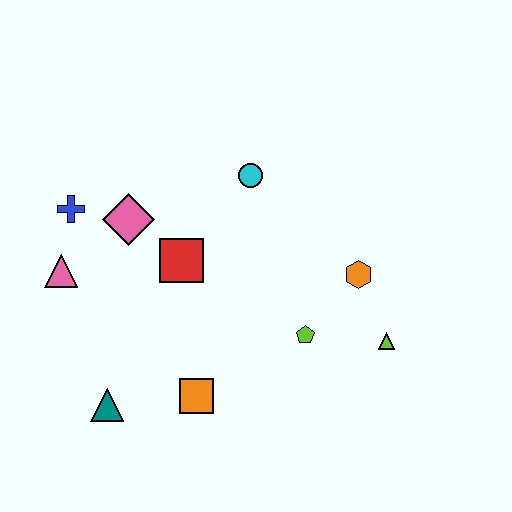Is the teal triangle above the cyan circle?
No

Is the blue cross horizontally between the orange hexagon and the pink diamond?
No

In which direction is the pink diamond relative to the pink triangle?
The pink diamond is to the right of the pink triangle.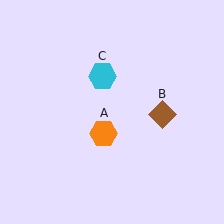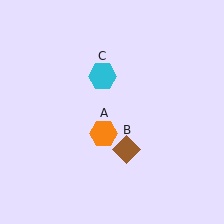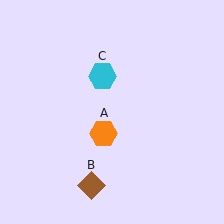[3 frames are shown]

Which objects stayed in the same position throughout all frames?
Orange hexagon (object A) and cyan hexagon (object C) remained stationary.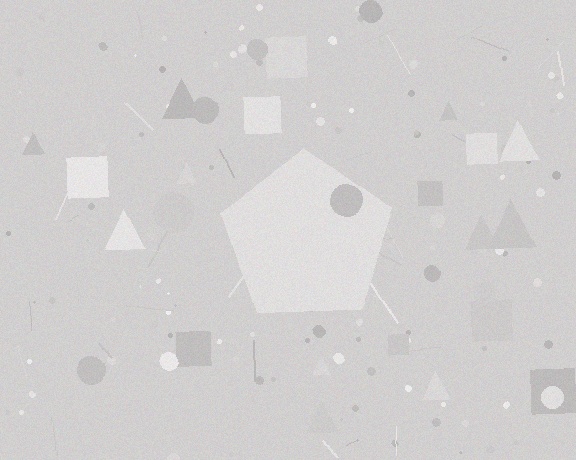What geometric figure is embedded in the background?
A pentagon is embedded in the background.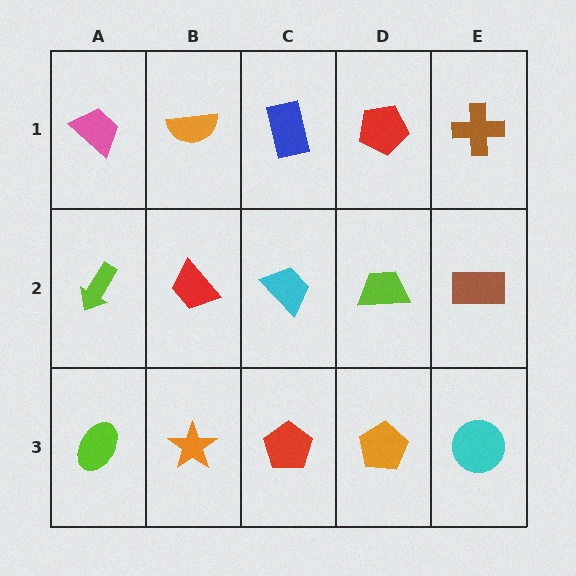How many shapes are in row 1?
5 shapes.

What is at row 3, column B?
An orange star.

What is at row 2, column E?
A brown rectangle.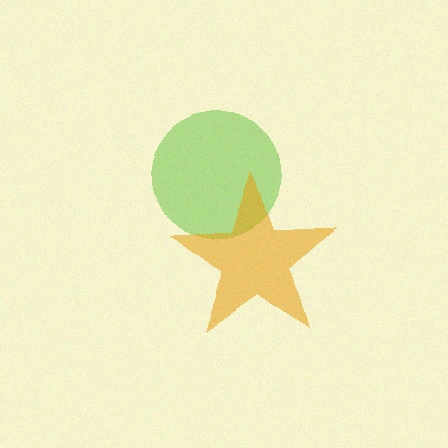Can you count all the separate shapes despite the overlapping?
Yes, there are 2 separate shapes.